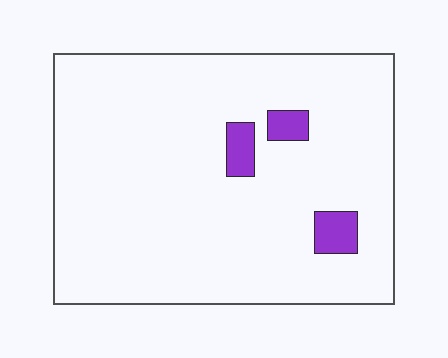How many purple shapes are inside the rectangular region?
3.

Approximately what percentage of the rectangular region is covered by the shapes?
Approximately 5%.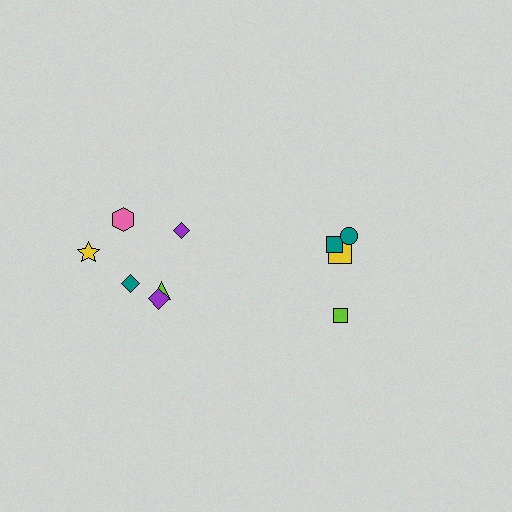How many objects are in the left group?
There are 6 objects.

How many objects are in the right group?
There are 4 objects.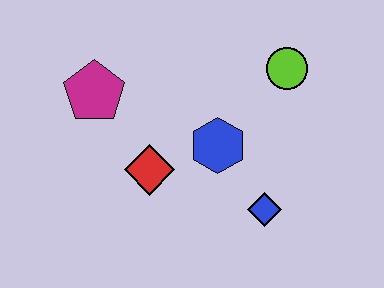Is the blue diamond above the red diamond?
No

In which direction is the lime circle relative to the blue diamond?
The lime circle is above the blue diamond.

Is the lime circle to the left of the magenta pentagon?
No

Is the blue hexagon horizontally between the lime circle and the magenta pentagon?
Yes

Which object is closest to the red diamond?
The blue hexagon is closest to the red diamond.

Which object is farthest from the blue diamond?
The magenta pentagon is farthest from the blue diamond.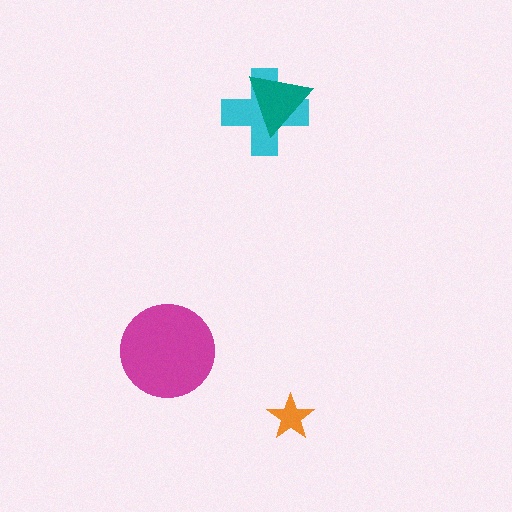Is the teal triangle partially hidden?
No, no other shape covers it.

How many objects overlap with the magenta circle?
0 objects overlap with the magenta circle.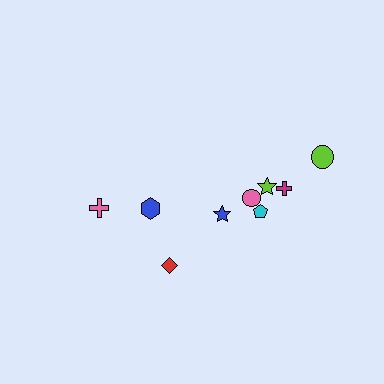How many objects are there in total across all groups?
There are 9 objects.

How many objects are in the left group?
There are 3 objects.